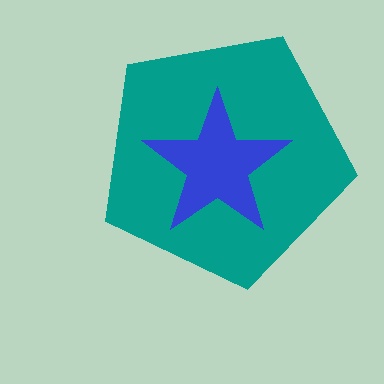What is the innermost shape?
The blue star.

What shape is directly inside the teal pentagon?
The blue star.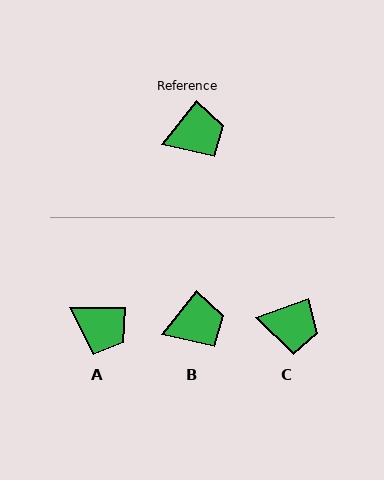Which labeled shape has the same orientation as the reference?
B.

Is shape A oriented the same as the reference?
No, it is off by about 51 degrees.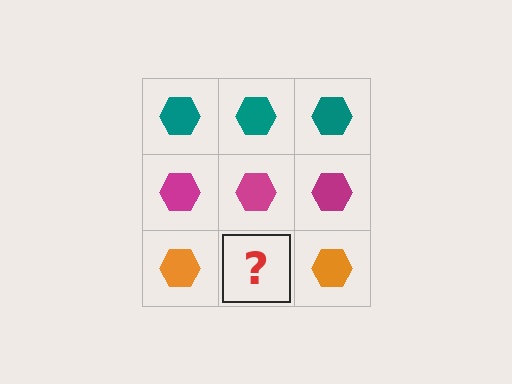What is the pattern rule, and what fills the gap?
The rule is that each row has a consistent color. The gap should be filled with an orange hexagon.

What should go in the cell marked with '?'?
The missing cell should contain an orange hexagon.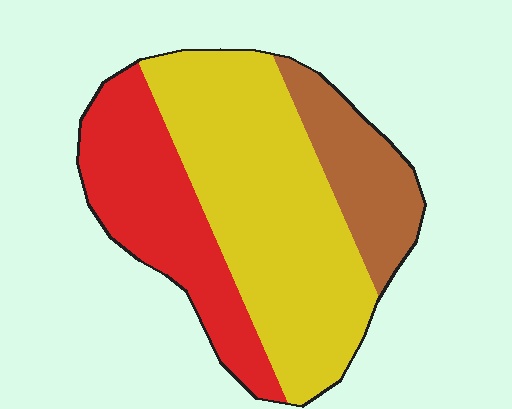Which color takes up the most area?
Yellow, at roughly 55%.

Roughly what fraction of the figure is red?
Red covers roughly 30% of the figure.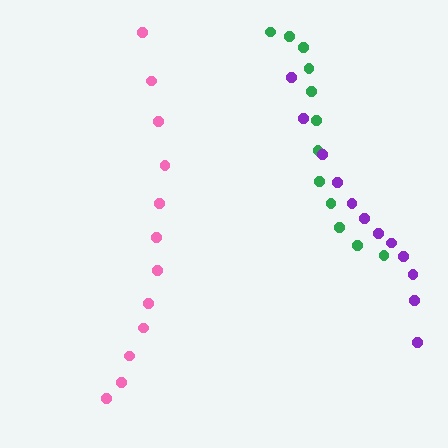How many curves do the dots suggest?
There are 3 distinct paths.